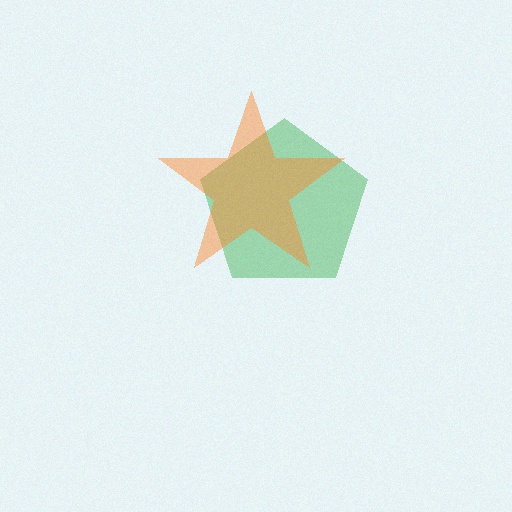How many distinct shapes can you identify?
There are 2 distinct shapes: a green pentagon, an orange star.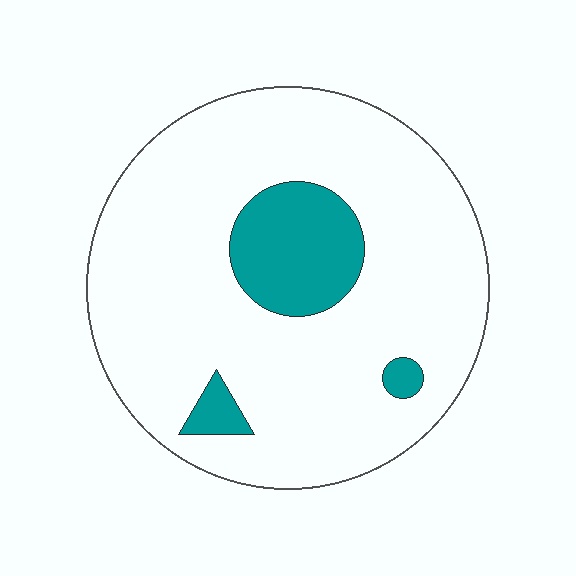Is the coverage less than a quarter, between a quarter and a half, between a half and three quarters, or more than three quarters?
Less than a quarter.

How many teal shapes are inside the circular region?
3.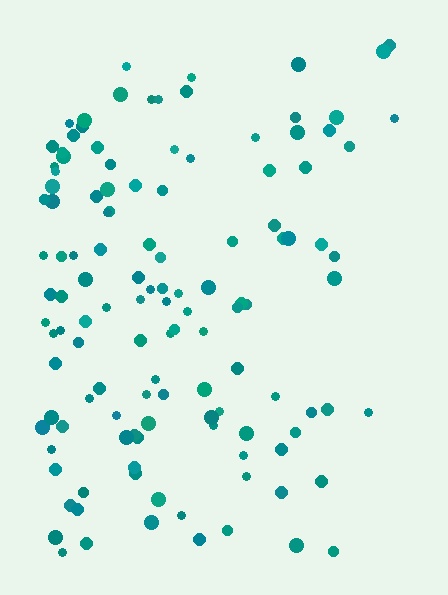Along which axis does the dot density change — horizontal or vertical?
Horizontal.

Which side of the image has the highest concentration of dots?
The left.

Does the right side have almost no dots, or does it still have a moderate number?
Still a moderate number, just noticeably fewer than the left.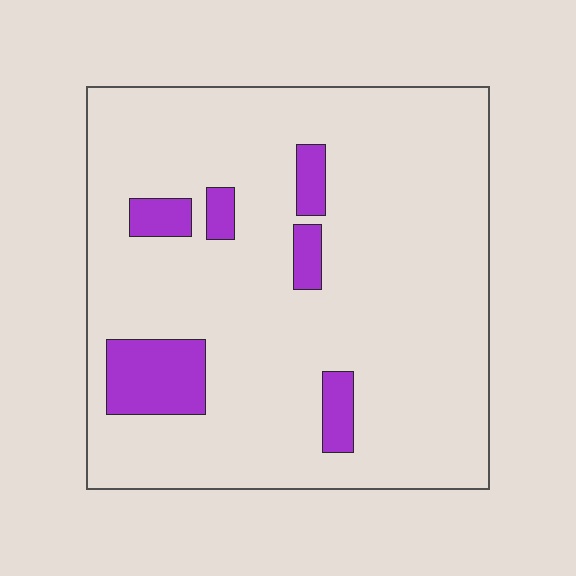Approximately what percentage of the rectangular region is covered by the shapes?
Approximately 10%.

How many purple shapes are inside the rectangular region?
6.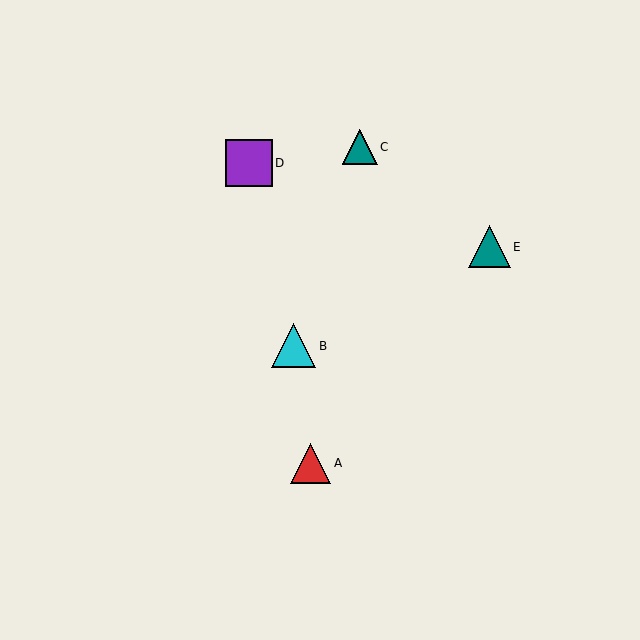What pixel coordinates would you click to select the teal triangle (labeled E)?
Click at (489, 247) to select the teal triangle E.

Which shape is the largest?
The purple square (labeled D) is the largest.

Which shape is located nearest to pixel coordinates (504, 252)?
The teal triangle (labeled E) at (489, 247) is nearest to that location.